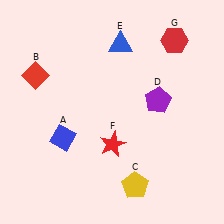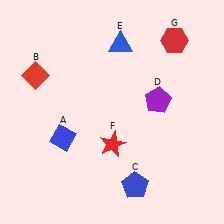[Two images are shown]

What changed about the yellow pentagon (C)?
In Image 1, C is yellow. In Image 2, it changed to blue.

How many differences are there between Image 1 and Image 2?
There is 1 difference between the two images.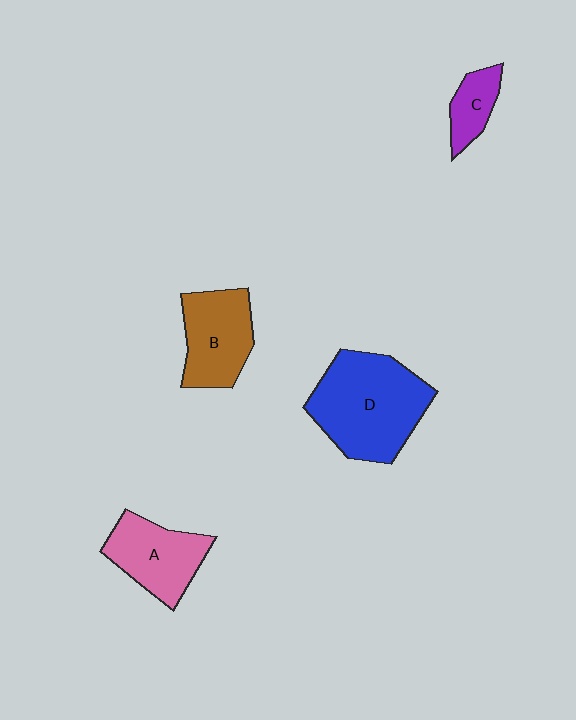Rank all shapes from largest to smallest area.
From largest to smallest: D (blue), B (brown), A (pink), C (purple).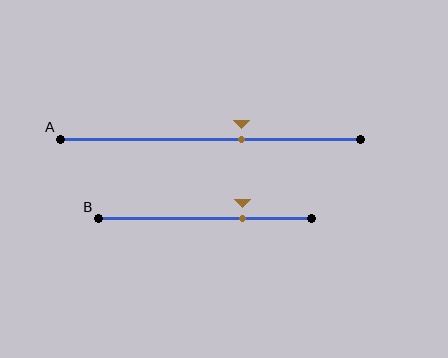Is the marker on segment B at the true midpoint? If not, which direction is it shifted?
No, the marker on segment B is shifted to the right by about 18% of the segment length.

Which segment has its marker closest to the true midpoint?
Segment A has its marker closest to the true midpoint.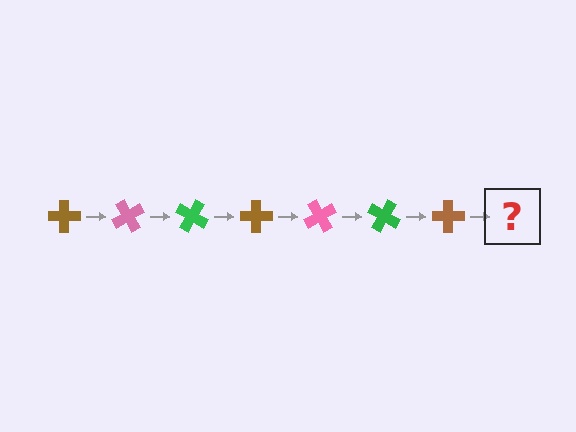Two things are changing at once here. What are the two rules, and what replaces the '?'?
The two rules are that it rotates 60 degrees each step and the color cycles through brown, pink, and green. The '?' should be a pink cross, rotated 420 degrees from the start.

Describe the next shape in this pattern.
It should be a pink cross, rotated 420 degrees from the start.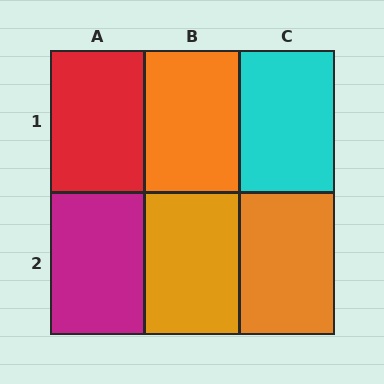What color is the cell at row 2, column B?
Orange.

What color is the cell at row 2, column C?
Orange.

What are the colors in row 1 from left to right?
Red, orange, cyan.